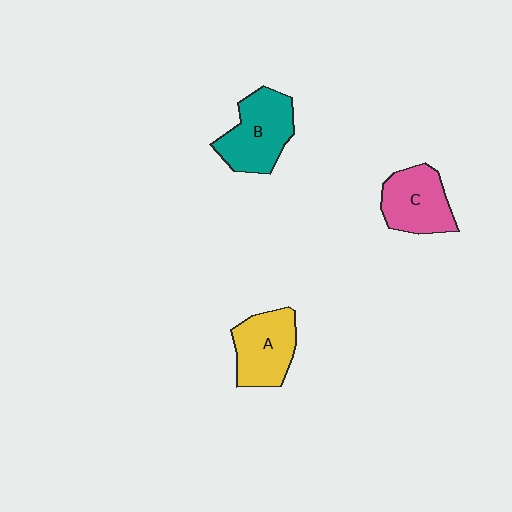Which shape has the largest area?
Shape B (teal).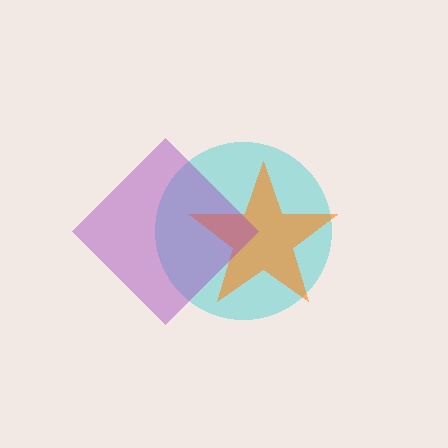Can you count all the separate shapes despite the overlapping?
Yes, there are 3 separate shapes.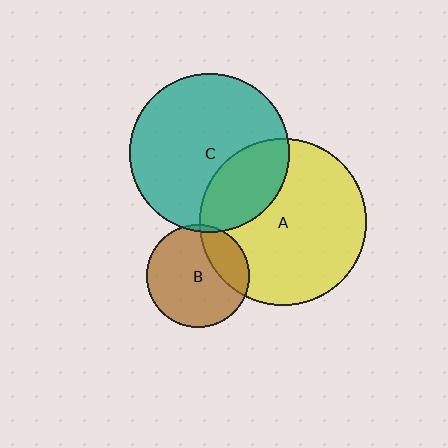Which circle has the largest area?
Circle A (yellow).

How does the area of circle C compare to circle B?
Approximately 2.4 times.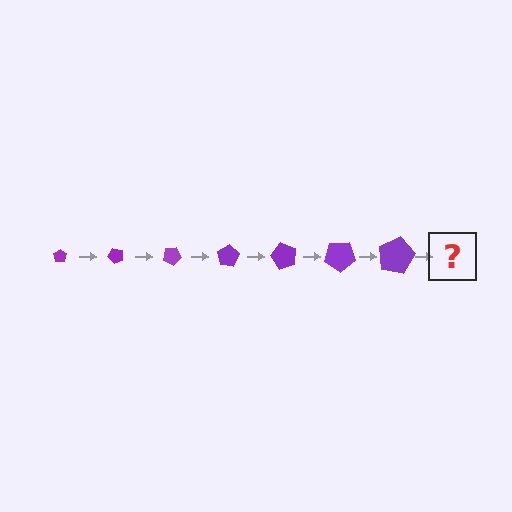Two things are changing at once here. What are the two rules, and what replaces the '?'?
The two rules are that the pentagon grows larger each step and it rotates 50 degrees each step. The '?' should be a pentagon, larger than the previous one and rotated 350 degrees from the start.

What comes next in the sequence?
The next element should be a pentagon, larger than the previous one and rotated 350 degrees from the start.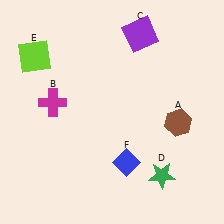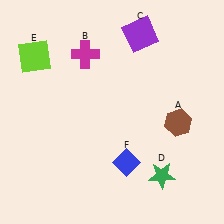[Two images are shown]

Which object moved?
The magenta cross (B) moved up.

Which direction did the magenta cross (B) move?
The magenta cross (B) moved up.